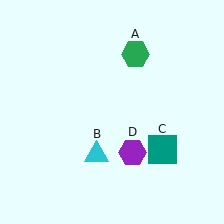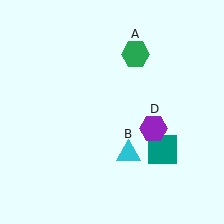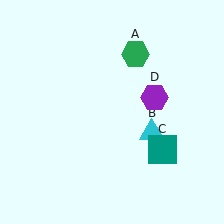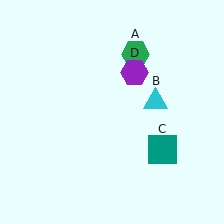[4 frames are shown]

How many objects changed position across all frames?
2 objects changed position: cyan triangle (object B), purple hexagon (object D).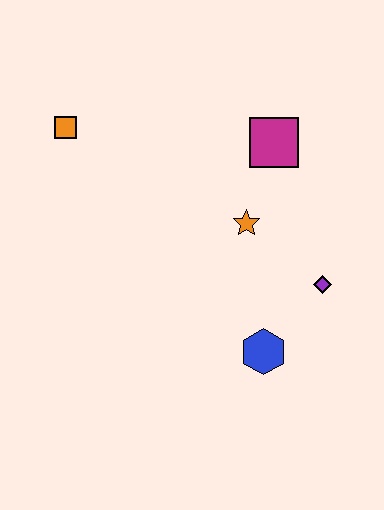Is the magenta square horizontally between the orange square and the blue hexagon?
No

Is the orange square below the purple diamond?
No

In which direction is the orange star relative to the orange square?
The orange star is to the right of the orange square.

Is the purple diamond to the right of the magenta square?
Yes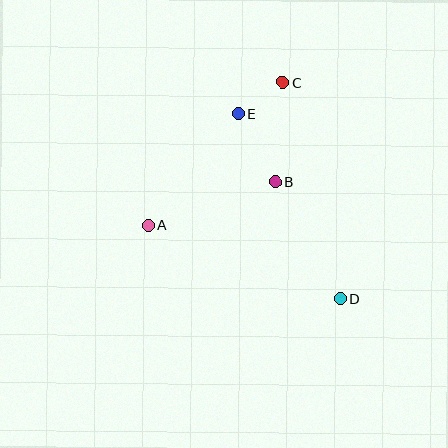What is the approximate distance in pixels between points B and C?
The distance between B and C is approximately 99 pixels.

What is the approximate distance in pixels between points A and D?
The distance between A and D is approximately 206 pixels.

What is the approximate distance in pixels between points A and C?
The distance between A and C is approximately 197 pixels.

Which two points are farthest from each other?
Points C and D are farthest from each other.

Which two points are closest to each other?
Points C and E are closest to each other.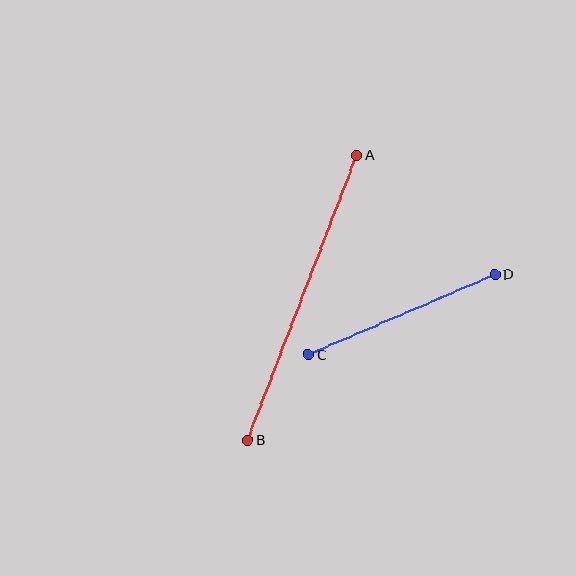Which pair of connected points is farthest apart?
Points A and B are farthest apart.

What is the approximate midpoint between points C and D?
The midpoint is at approximately (402, 315) pixels.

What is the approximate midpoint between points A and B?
The midpoint is at approximately (302, 298) pixels.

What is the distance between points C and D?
The distance is approximately 203 pixels.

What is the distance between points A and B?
The distance is approximately 305 pixels.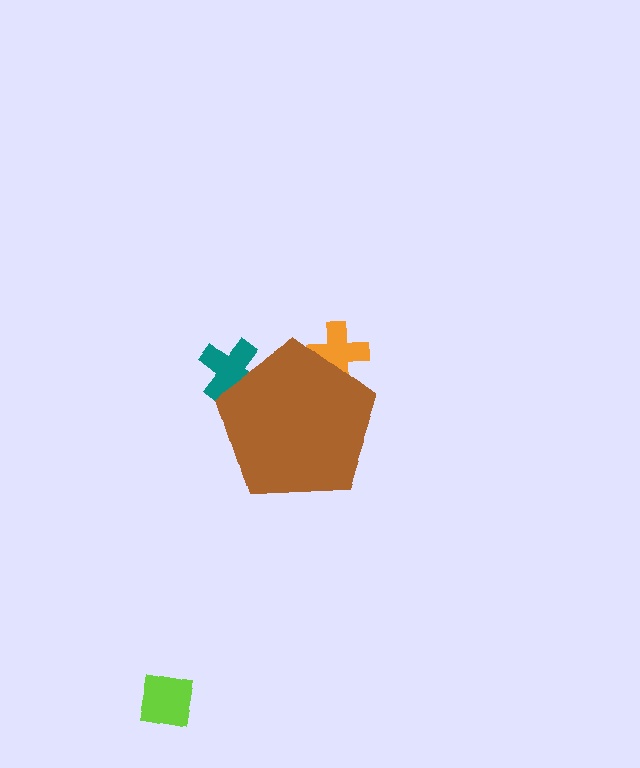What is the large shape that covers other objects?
A brown pentagon.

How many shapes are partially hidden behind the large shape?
2 shapes are partially hidden.